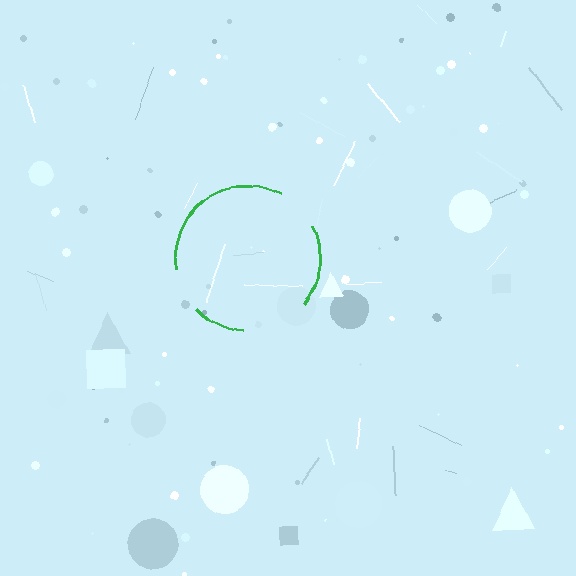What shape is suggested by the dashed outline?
The dashed outline suggests a circle.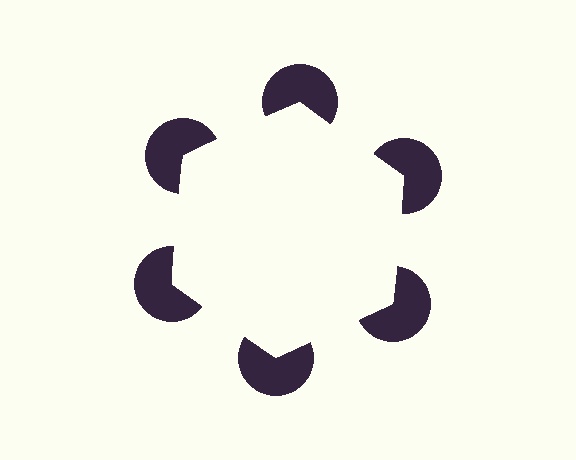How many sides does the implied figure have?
6 sides.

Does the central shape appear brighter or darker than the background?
It typically appears slightly brighter than the background, even though no actual brightness change is drawn.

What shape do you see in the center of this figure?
An illusory hexagon — its edges are inferred from the aligned wedge cuts in the pac-man discs, not physically drawn.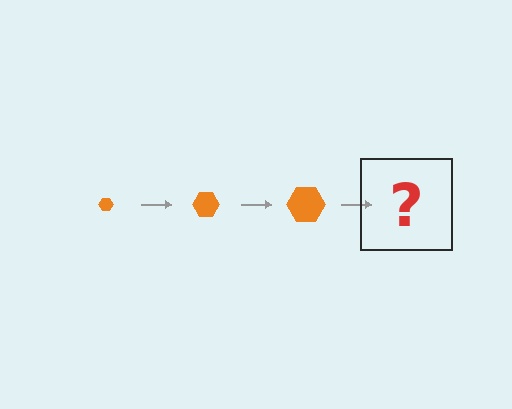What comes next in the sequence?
The next element should be an orange hexagon, larger than the previous one.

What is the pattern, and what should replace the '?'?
The pattern is that the hexagon gets progressively larger each step. The '?' should be an orange hexagon, larger than the previous one.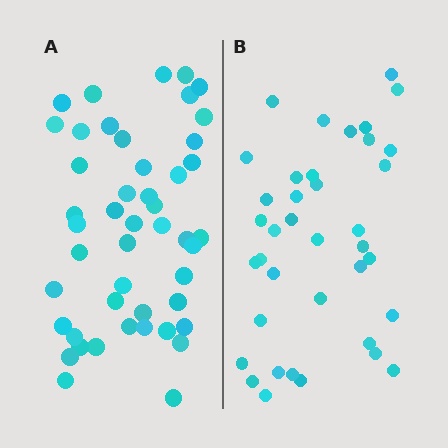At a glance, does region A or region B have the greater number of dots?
Region A (the left region) has more dots.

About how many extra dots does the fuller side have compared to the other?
Region A has roughly 8 or so more dots than region B.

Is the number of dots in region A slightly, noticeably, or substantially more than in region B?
Region A has only slightly more — the two regions are fairly close. The ratio is roughly 1.2 to 1.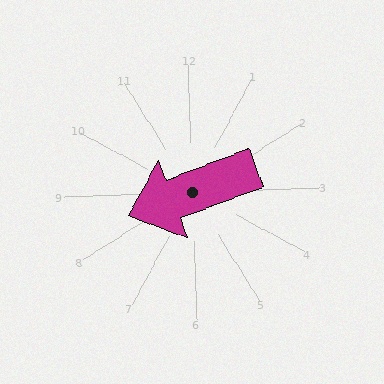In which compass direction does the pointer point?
West.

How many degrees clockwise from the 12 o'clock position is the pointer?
Approximately 251 degrees.